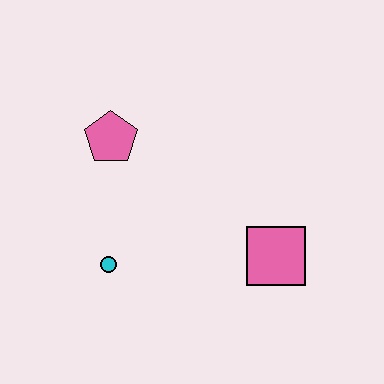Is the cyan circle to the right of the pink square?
No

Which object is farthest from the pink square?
The pink pentagon is farthest from the pink square.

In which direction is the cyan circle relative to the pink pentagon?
The cyan circle is below the pink pentagon.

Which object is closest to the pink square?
The cyan circle is closest to the pink square.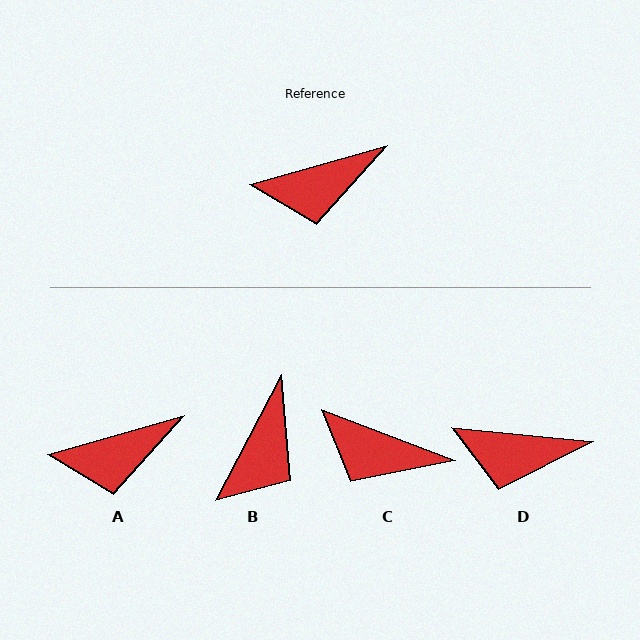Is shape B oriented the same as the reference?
No, it is off by about 46 degrees.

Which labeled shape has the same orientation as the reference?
A.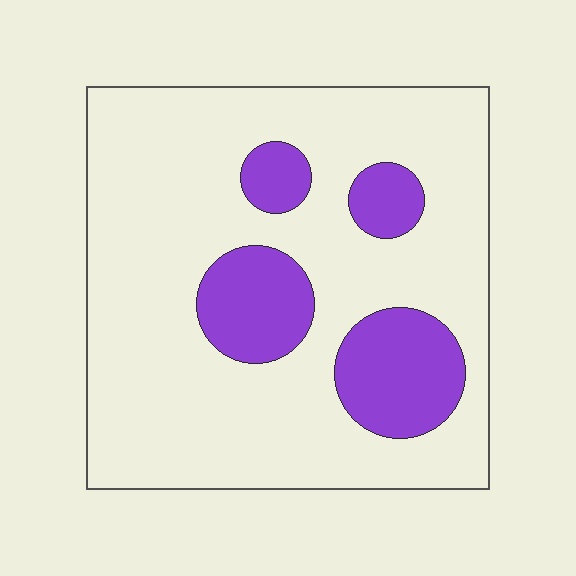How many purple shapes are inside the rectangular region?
4.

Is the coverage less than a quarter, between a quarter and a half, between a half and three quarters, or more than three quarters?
Less than a quarter.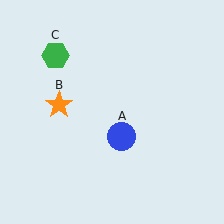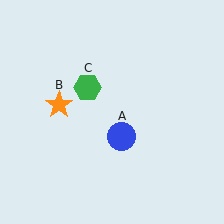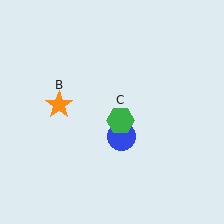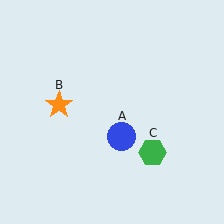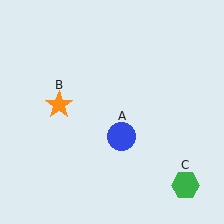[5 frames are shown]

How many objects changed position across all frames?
1 object changed position: green hexagon (object C).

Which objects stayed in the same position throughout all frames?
Blue circle (object A) and orange star (object B) remained stationary.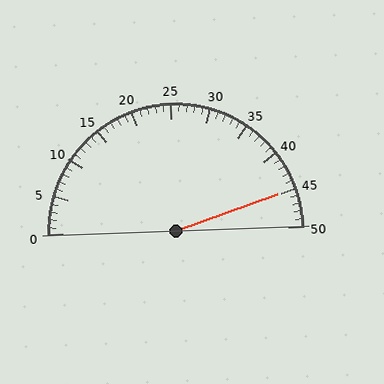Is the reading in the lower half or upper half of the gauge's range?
The reading is in the upper half of the range (0 to 50).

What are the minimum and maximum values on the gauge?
The gauge ranges from 0 to 50.